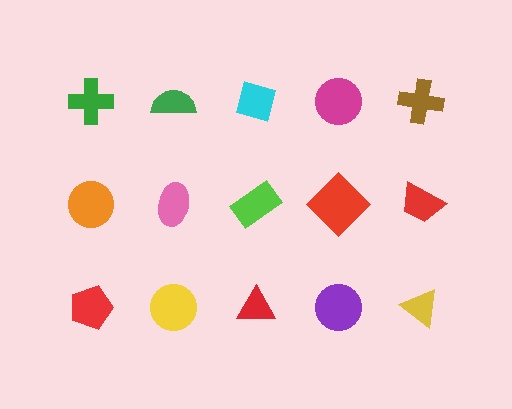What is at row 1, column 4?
A magenta circle.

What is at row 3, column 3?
A red triangle.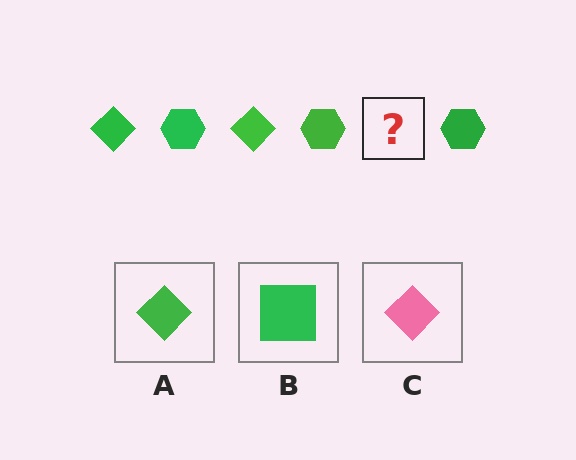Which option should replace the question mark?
Option A.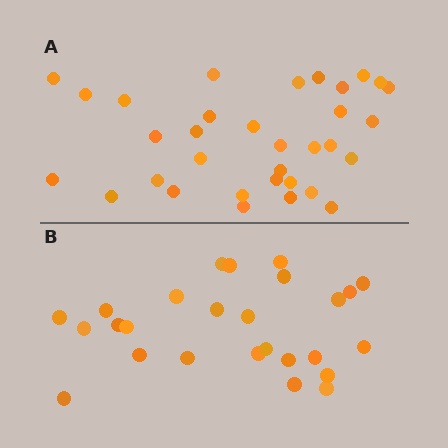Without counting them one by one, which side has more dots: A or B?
Region A (the top region) has more dots.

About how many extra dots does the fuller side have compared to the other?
Region A has roughly 8 or so more dots than region B.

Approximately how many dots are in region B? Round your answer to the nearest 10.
About 30 dots. (The exact count is 26, which rounds to 30.)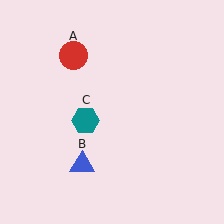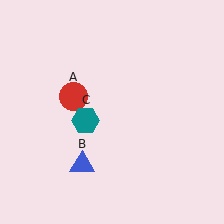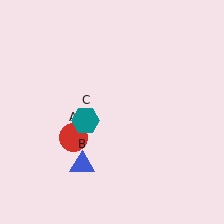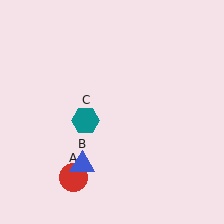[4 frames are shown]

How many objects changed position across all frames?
1 object changed position: red circle (object A).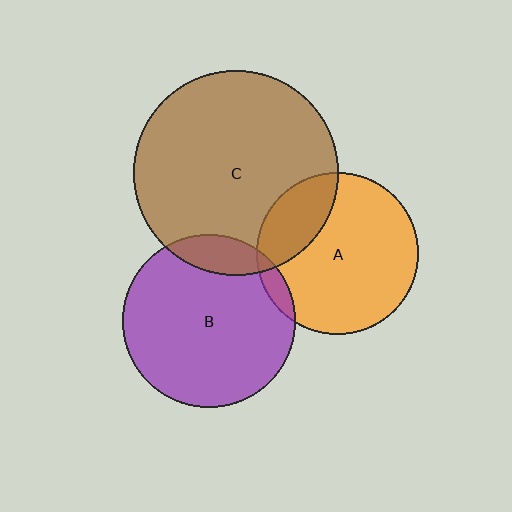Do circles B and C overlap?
Yes.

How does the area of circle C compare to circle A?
Approximately 1.6 times.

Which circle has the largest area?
Circle C (brown).